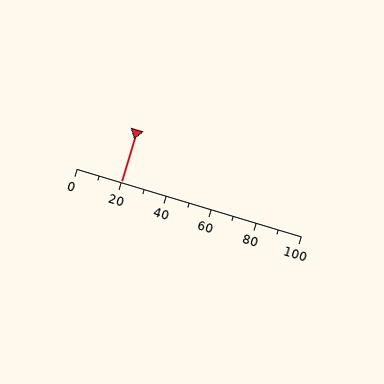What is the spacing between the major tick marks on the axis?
The major ticks are spaced 20 apart.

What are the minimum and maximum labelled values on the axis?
The axis runs from 0 to 100.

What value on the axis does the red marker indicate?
The marker indicates approximately 20.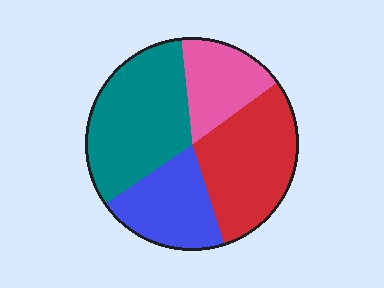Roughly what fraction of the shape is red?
Red takes up between a quarter and a half of the shape.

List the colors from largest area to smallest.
From largest to smallest: teal, red, blue, pink.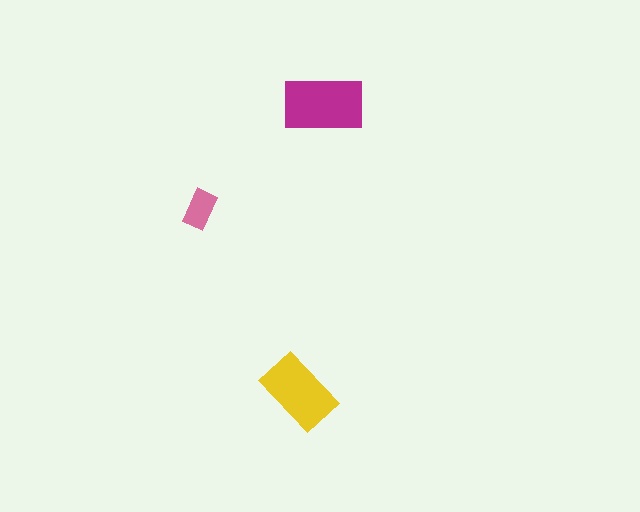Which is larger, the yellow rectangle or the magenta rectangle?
The magenta one.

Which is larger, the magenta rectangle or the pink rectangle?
The magenta one.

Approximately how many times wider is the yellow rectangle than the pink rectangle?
About 2 times wider.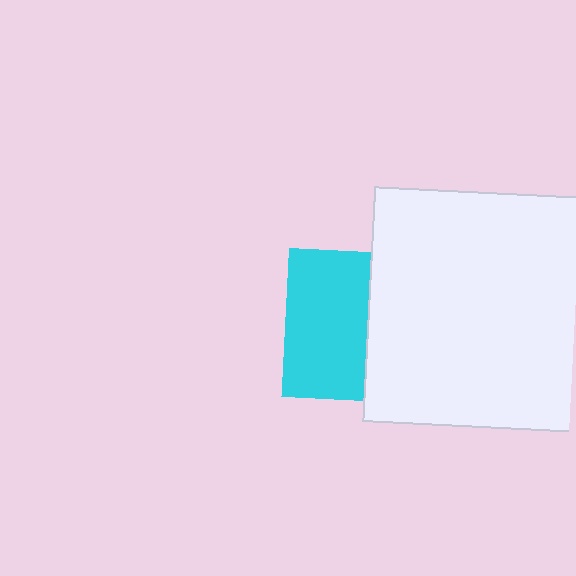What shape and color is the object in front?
The object in front is a white square.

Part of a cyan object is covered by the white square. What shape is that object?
It is a square.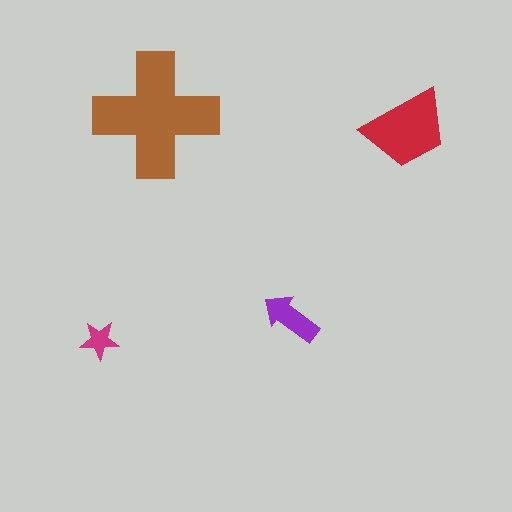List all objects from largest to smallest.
The brown cross, the red trapezoid, the purple arrow, the magenta star.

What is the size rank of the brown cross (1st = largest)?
1st.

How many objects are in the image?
There are 4 objects in the image.